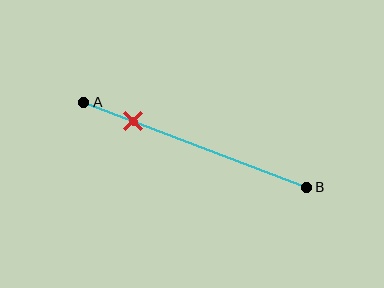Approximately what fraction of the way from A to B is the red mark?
The red mark is approximately 20% of the way from A to B.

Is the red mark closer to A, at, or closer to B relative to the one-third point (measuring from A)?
The red mark is closer to point A than the one-third point of segment AB.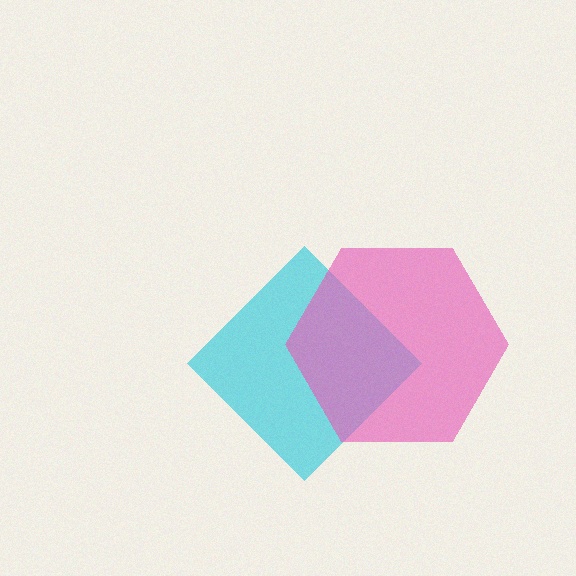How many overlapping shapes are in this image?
There are 2 overlapping shapes in the image.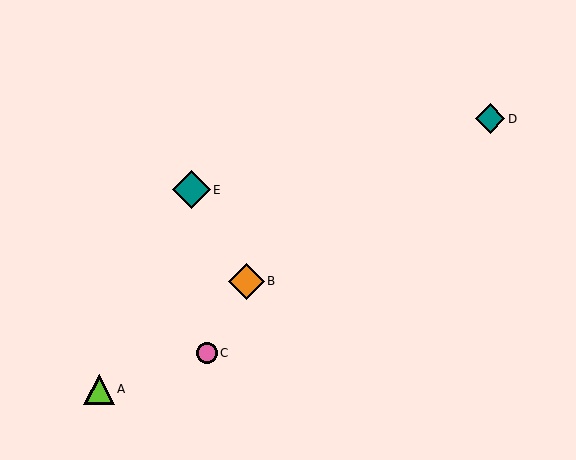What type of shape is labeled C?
Shape C is a pink circle.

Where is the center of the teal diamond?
The center of the teal diamond is at (192, 190).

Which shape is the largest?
The teal diamond (labeled E) is the largest.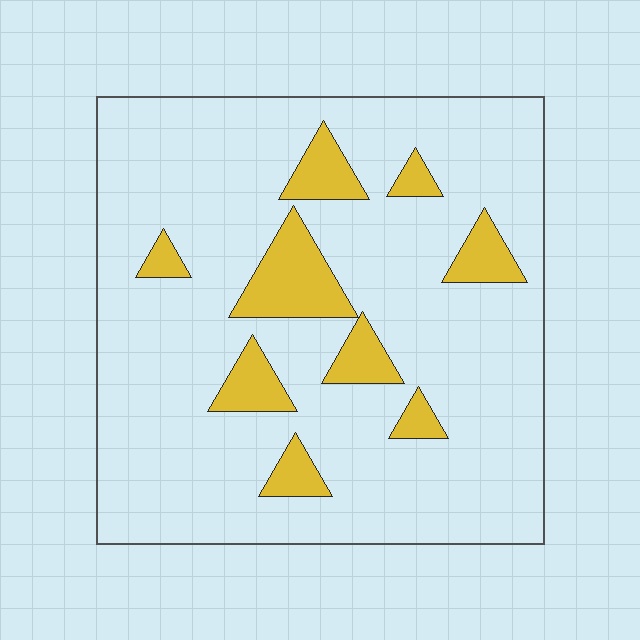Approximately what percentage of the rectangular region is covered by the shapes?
Approximately 15%.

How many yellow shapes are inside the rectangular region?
9.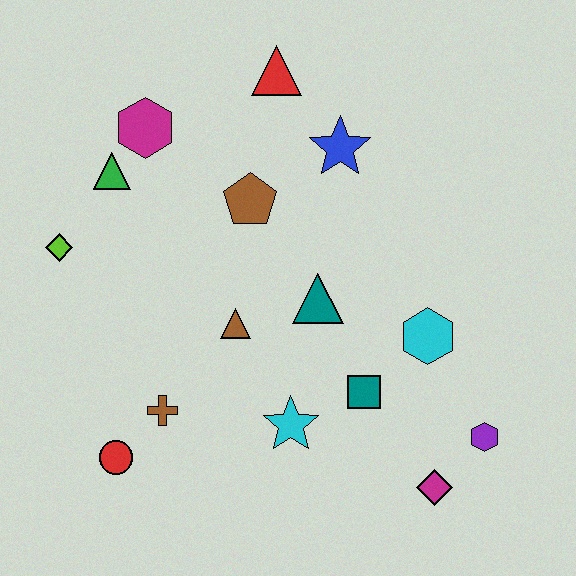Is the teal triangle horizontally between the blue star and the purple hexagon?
No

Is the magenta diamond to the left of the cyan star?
No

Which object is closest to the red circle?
The brown cross is closest to the red circle.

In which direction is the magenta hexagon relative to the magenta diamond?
The magenta hexagon is above the magenta diamond.